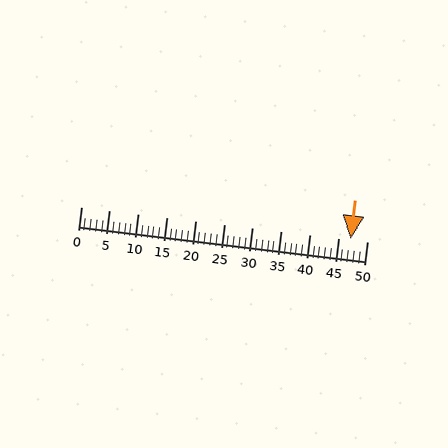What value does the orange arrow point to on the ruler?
The orange arrow points to approximately 47.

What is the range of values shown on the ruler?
The ruler shows values from 0 to 50.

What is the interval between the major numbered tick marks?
The major tick marks are spaced 5 units apart.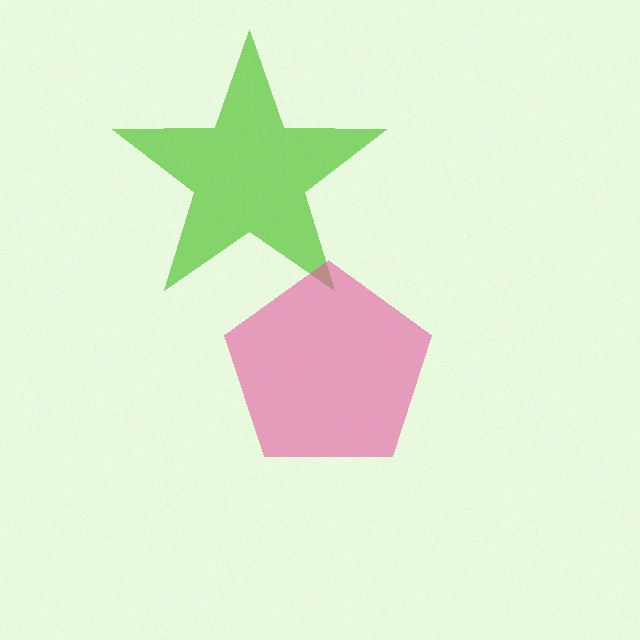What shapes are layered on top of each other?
The layered shapes are: a lime star, a pink pentagon.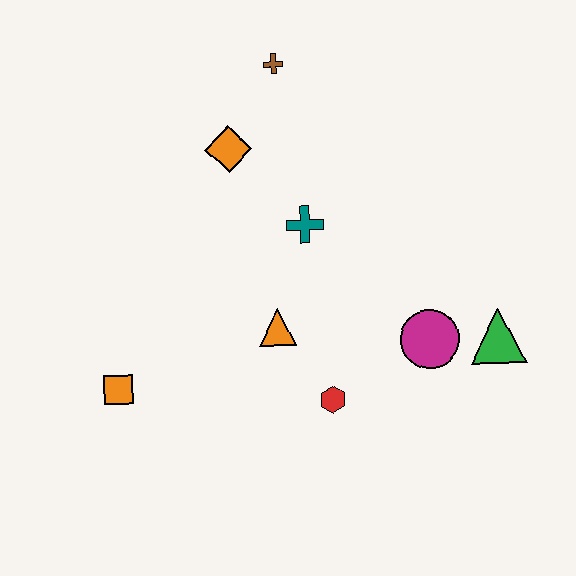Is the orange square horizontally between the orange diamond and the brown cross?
No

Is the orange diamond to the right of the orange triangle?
No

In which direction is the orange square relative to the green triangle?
The orange square is to the left of the green triangle.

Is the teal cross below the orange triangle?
No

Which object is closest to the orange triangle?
The red hexagon is closest to the orange triangle.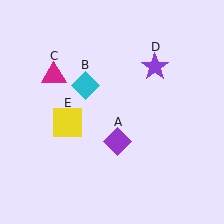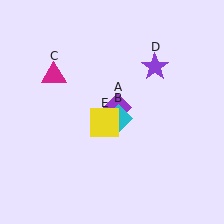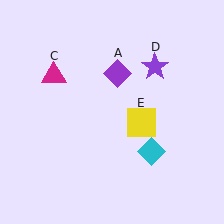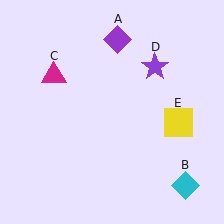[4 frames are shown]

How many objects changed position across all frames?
3 objects changed position: purple diamond (object A), cyan diamond (object B), yellow square (object E).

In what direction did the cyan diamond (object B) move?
The cyan diamond (object B) moved down and to the right.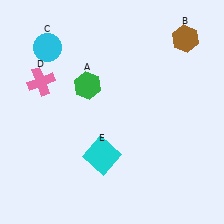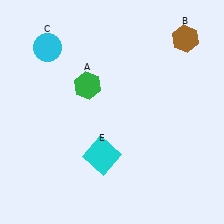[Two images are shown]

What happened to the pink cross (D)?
The pink cross (D) was removed in Image 2. It was in the top-left area of Image 1.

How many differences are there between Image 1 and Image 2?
There is 1 difference between the two images.